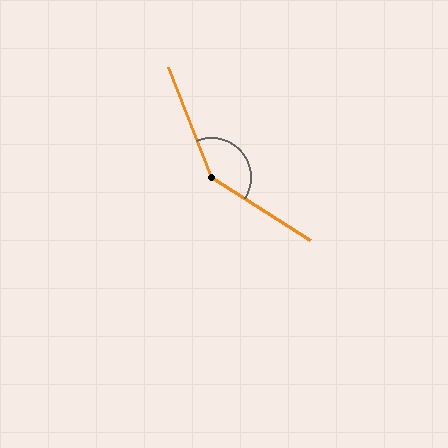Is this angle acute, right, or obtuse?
It is obtuse.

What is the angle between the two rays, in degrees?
Approximately 144 degrees.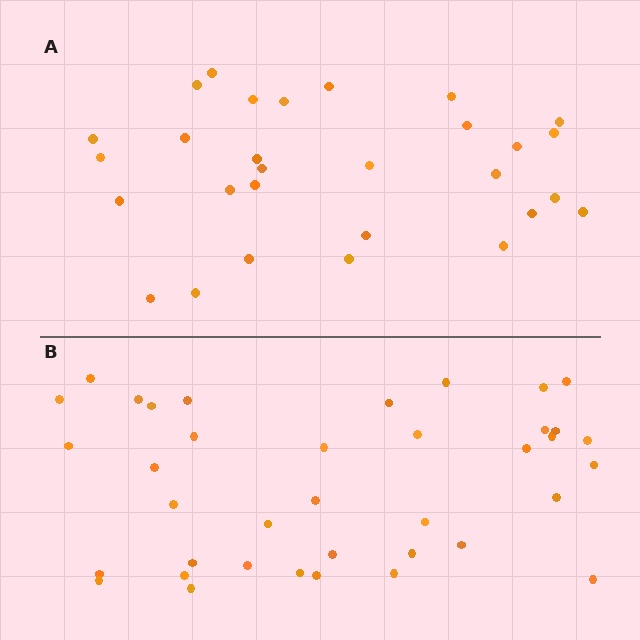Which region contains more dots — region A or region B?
Region B (the bottom region) has more dots.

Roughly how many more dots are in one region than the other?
Region B has roughly 8 or so more dots than region A.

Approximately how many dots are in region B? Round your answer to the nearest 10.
About 40 dots. (The exact count is 38, which rounds to 40.)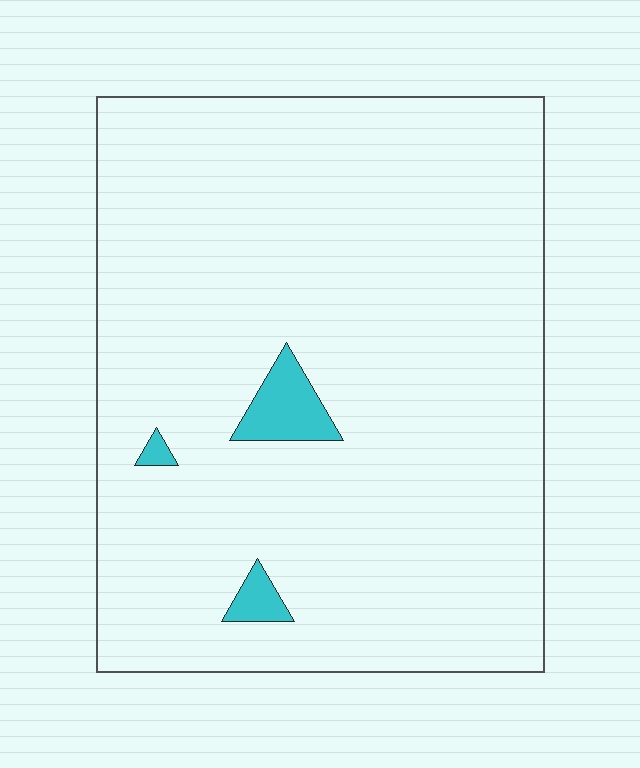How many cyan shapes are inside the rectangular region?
3.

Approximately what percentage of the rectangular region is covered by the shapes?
Approximately 5%.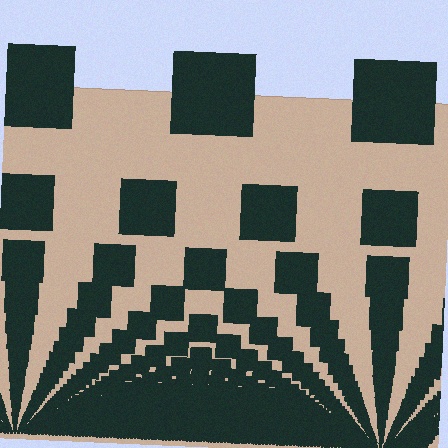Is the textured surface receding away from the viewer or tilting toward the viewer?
The surface appears to tilt toward the viewer. Texture elements get larger and sparser toward the top.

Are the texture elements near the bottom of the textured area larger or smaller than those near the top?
Smaller. The gradient is inverted — elements near the bottom are smaller and denser.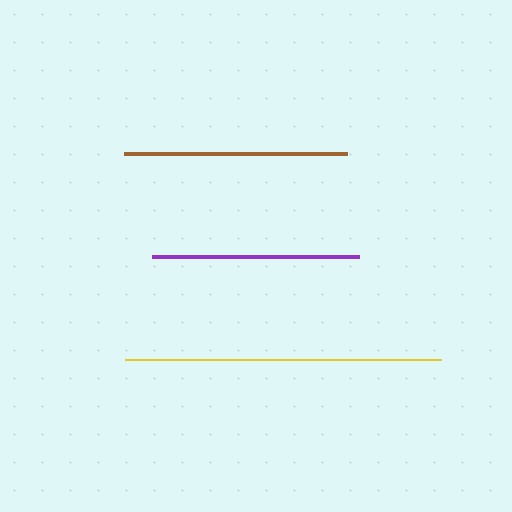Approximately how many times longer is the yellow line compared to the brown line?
The yellow line is approximately 1.4 times the length of the brown line.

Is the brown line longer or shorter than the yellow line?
The yellow line is longer than the brown line.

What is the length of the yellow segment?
The yellow segment is approximately 316 pixels long.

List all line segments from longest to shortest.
From longest to shortest: yellow, brown, purple.